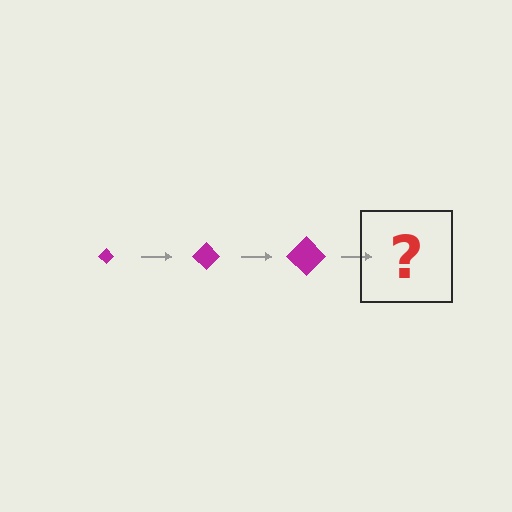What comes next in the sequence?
The next element should be a magenta diamond, larger than the previous one.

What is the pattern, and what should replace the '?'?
The pattern is that the diamond gets progressively larger each step. The '?' should be a magenta diamond, larger than the previous one.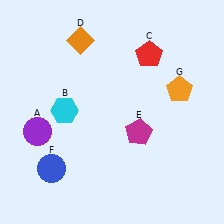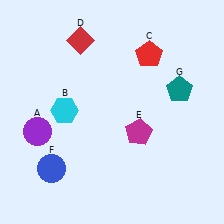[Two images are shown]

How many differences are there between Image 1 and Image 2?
There are 2 differences between the two images.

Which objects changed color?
D changed from orange to red. G changed from orange to teal.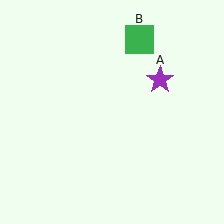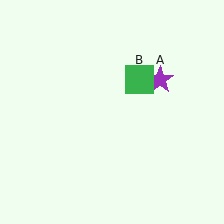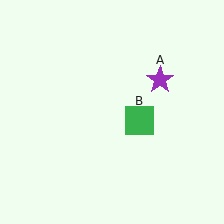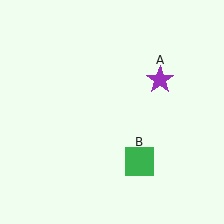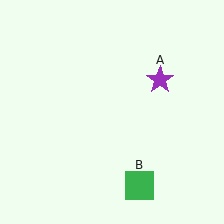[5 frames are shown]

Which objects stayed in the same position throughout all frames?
Purple star (object A) remained stationary.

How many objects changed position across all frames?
1 object changed position: green square (object B).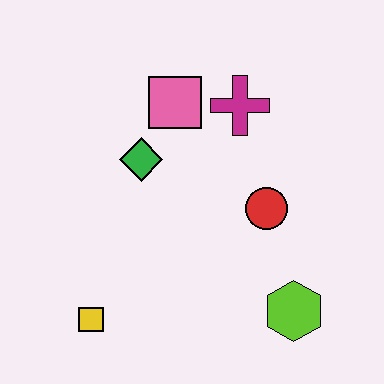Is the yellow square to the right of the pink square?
No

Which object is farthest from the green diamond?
The lime hexagon is farthest from the green diamond.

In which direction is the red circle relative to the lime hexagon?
The red circle is above the lime hexagon.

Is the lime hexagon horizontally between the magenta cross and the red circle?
No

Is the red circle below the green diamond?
Yes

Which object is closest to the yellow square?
The green diamond is closest to the yellow square.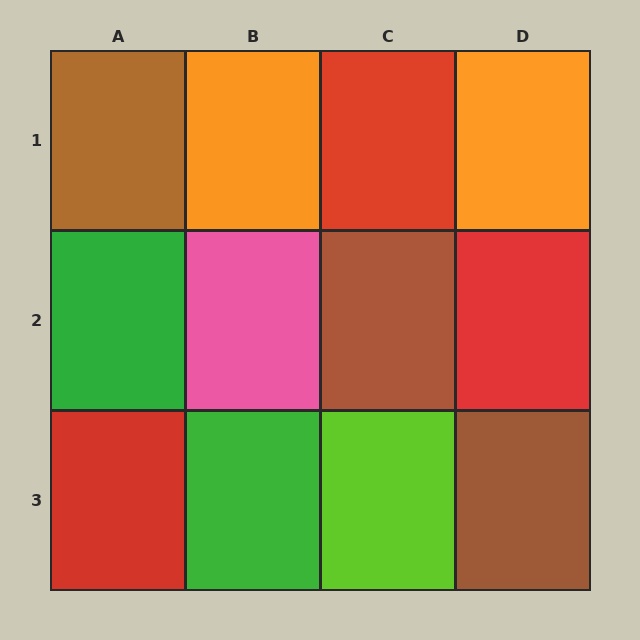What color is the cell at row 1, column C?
Red.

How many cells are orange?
2 cells are orange.